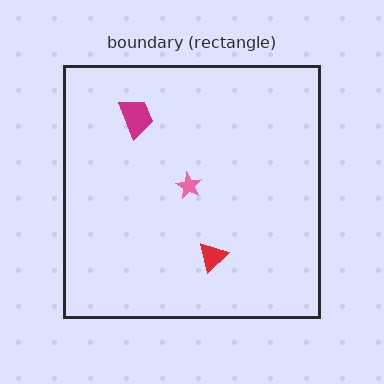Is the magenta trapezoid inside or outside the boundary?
Inside.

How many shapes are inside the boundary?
3 inside, 0 outside.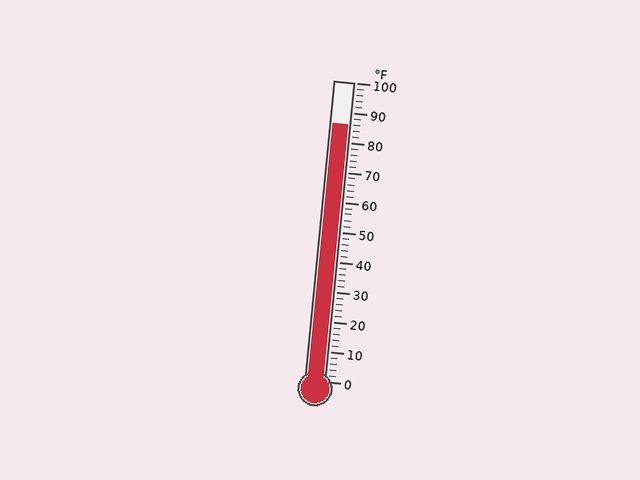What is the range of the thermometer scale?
The thermometer scale ranges from 0°F to 100°F.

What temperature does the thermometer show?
The thermometer shows approximately 86°F.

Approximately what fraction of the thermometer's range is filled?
The thermometer is filled to approximately 85% of its range.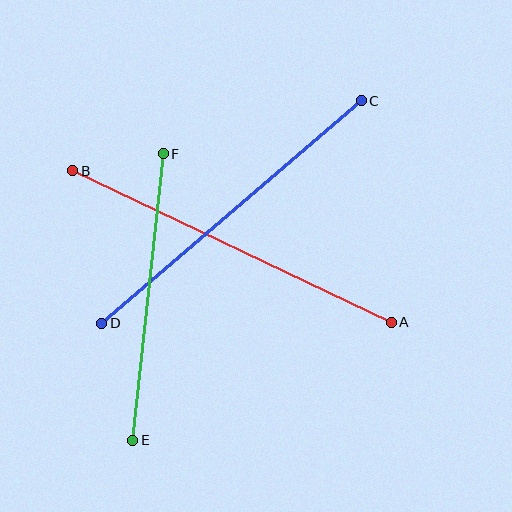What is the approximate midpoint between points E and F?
The midpoint is at approximately (148, 297) pixels.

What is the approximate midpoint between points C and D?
The midpoint is at approximately (232, 212) pixels.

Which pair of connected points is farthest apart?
Points A and B are farthest apart.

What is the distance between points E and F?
The distance is approximately 288 pixels.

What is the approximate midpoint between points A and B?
The midpoint is at approximately (232, 247) pixels.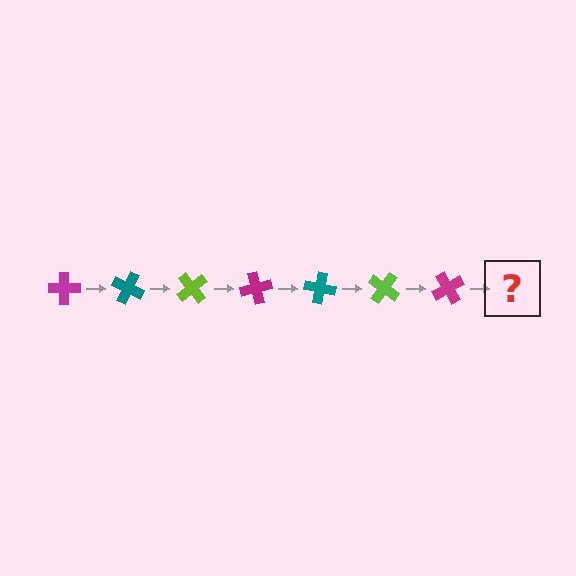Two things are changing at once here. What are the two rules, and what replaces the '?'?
The two rules are that it rotates 25 degrees each step and the color cycles through magenta, teal, and lime. The '?' should be a teal cross, rotated 175 degrees from the start.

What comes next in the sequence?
The next element should be a teal cross, rotated 175 degrees from the start.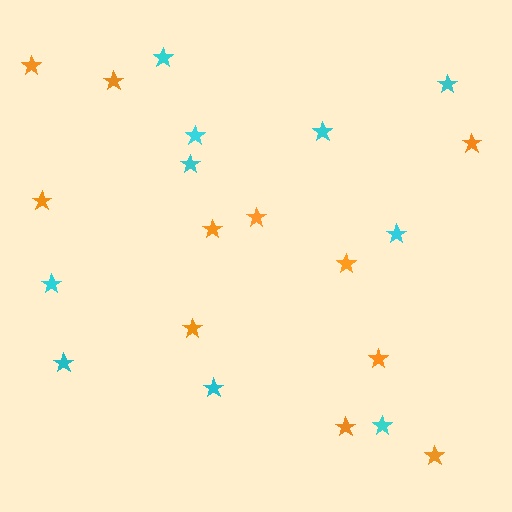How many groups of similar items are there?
There are 2 groups: one group of cyan stars (10) and one group of orange stars (11).